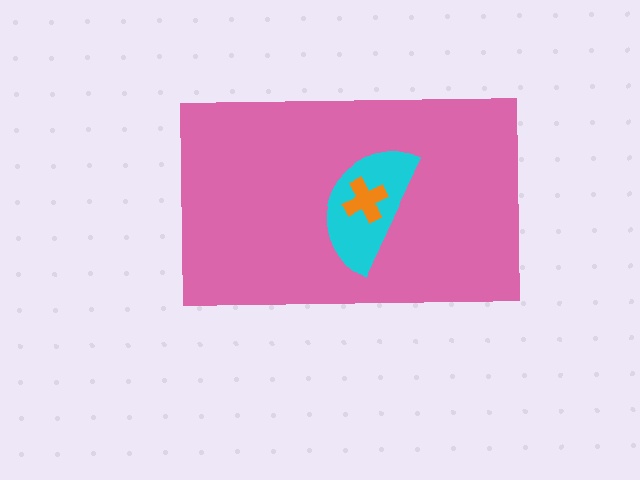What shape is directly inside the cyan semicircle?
The orange cross.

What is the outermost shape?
The pink rectangle.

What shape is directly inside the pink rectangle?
The cyan semicircle.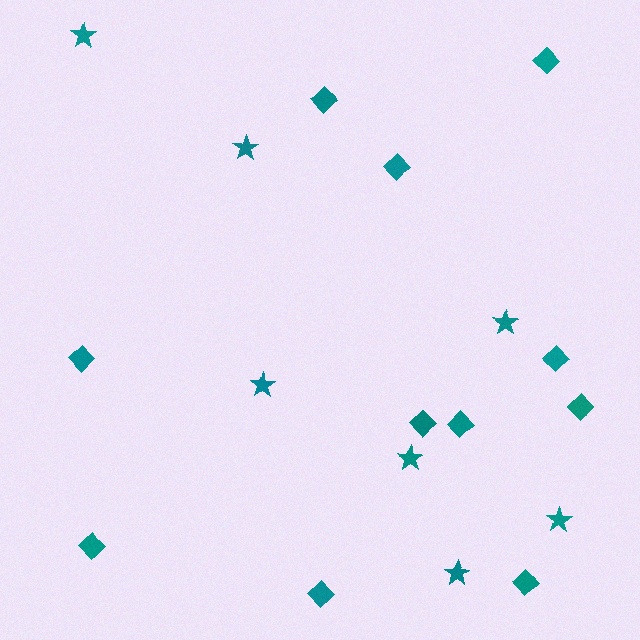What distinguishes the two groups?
There are 2 groups: one group of diamonds (11) and one group of stars (7).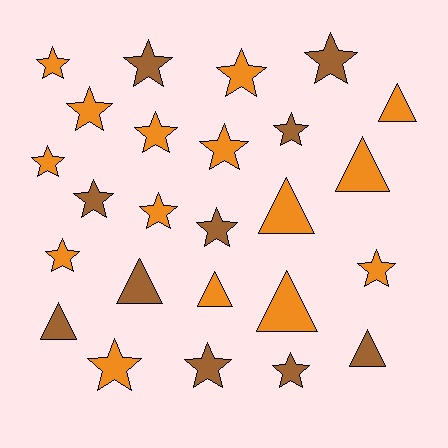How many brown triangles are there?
There are 3 brown triangles.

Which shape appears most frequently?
Star, with 17 objects.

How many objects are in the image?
There are 25 objects.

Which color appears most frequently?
Orange, with 15 objects.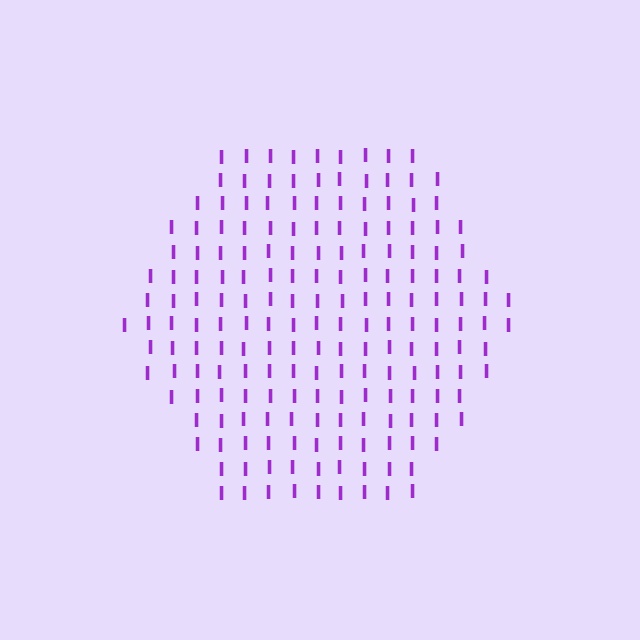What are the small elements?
The small elements are letter I's.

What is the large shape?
The large shape is a hexagon.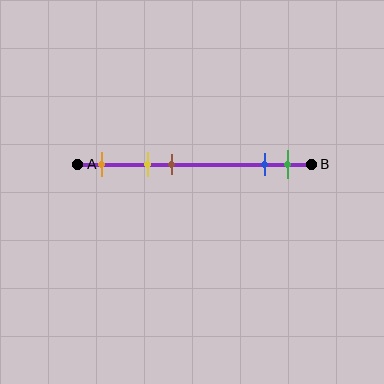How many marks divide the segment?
There are 5 marks dividing the segment.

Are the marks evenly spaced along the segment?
No, the marks are not evenly spaced.